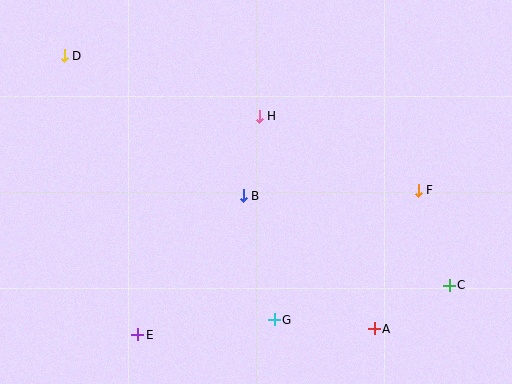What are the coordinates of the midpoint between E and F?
The midpoint between E and F is at (278, 263).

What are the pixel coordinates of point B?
Point B is at (243, 196).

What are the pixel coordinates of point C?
Point C is at (449, 285).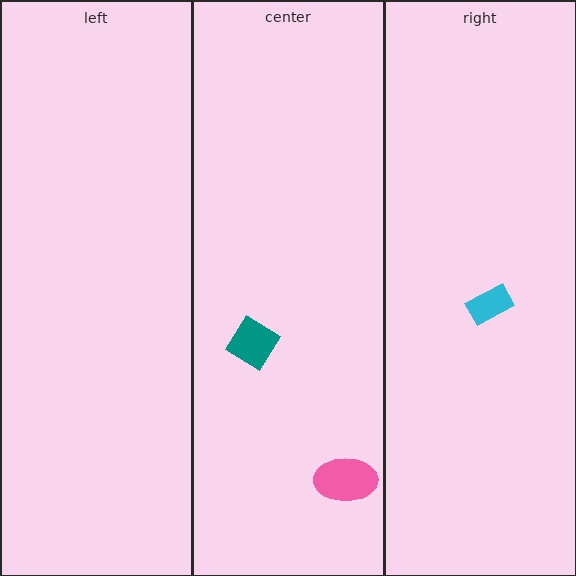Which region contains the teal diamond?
The center region.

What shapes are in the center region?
The pink ellipse, the teal diamond.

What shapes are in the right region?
The cyan rectangle.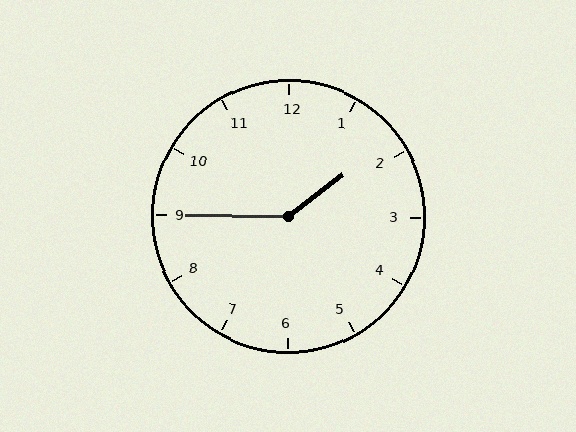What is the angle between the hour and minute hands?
Approximately 142 degrees.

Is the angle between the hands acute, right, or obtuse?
It is obtuse.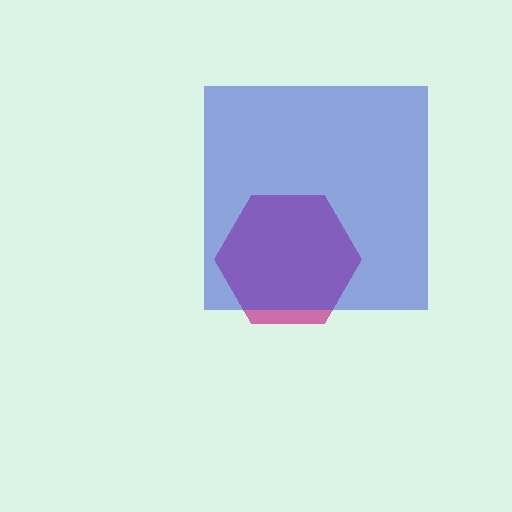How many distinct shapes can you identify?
There are 2 distinct shapes: a magenta hexagon, a blue square.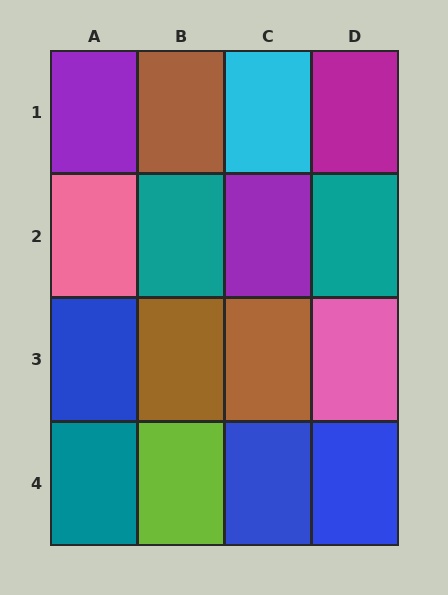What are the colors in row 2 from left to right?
Pink, teal, purple, teal.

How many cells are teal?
3 cells are teal.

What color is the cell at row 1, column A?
Purple.